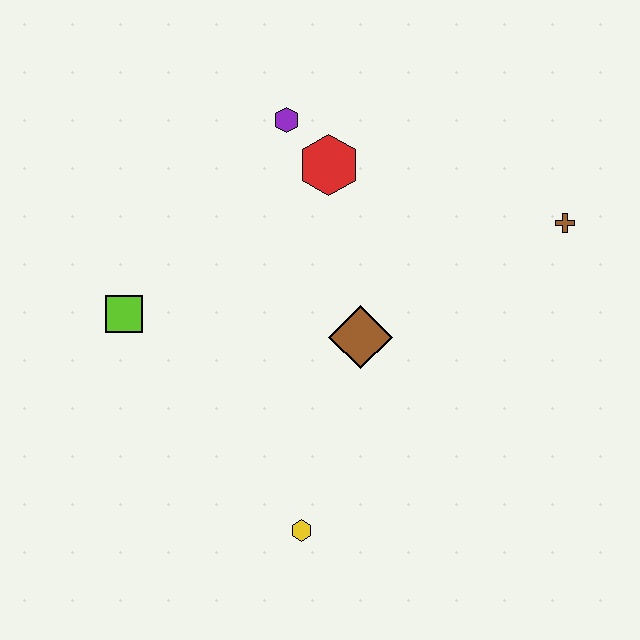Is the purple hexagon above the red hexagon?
Yes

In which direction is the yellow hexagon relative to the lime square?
The yellow hexagon is below the lime square.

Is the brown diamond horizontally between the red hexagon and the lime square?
No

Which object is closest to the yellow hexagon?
The brown diamond is closest to the yellow hexagon.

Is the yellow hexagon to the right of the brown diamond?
No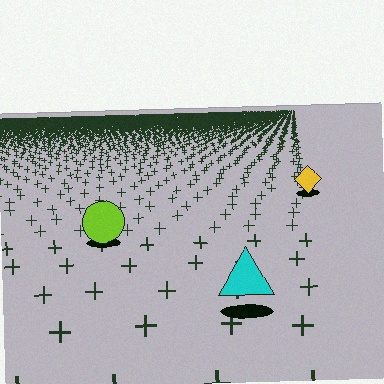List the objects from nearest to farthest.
From nearest to farthest: the cyan triangle, the lime circle, the yellow diamond.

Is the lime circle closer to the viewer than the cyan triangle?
No. The cyan triangle is closer — you can tell from the texture gradient: the ground texture is coarser near it.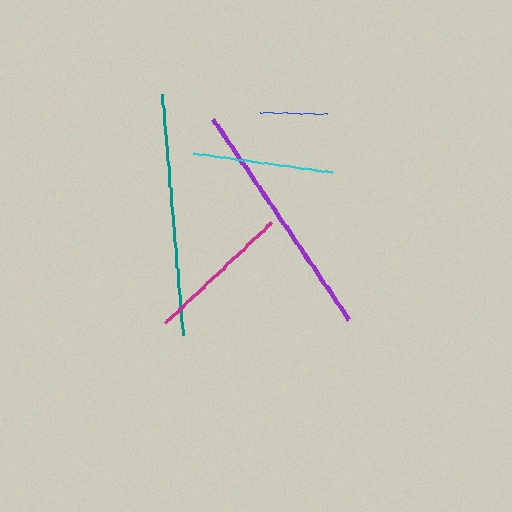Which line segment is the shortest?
The blue line is the shortest at approximately 67 pixels.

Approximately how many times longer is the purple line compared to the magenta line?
The purple line is approximately 1.7 times the length of the magenta line.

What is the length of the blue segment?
The blue segment is approximately 67 pixels long.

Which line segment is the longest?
The purple line is the longest at approximately 242 pixels.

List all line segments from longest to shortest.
From longest to shortest: purple, teal, magenta, cyan, blue.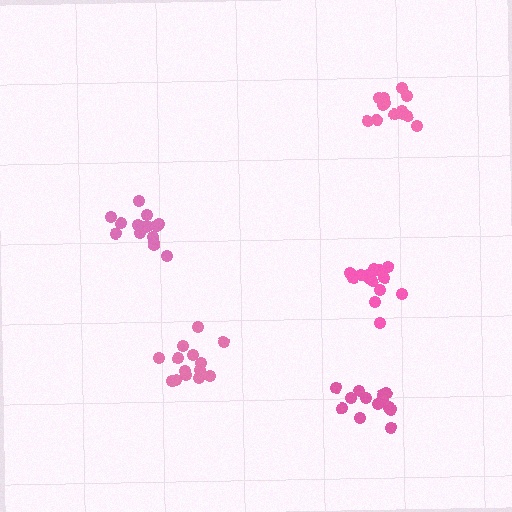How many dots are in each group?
Group 1: 15 dots, Group 2: 17 dots, Group 3: 14 dots, Group 4: 14 dots, Group 5: 13 dots (73 total).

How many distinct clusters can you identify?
There are 5 distinct clusters.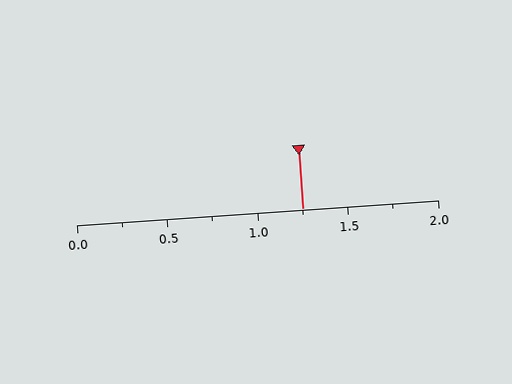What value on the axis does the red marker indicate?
The marker indicates approximately 1.25.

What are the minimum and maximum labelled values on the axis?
The axis runs from 0.0 to 2.0.